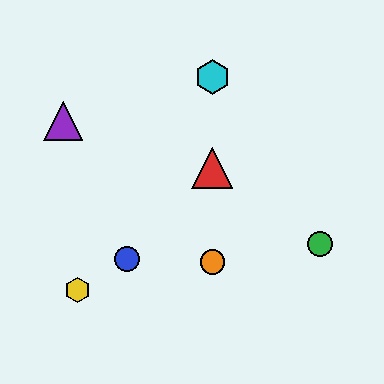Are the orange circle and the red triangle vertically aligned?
Yes, both are at x≈212.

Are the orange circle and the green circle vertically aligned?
No, the orange circle is at x≈212 and the green circle is at x≈320.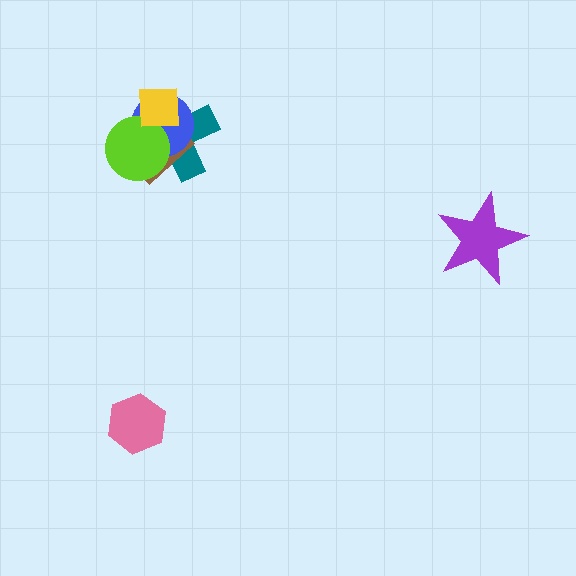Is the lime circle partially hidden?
Yes, it is partially covered by another shape.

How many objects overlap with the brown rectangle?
4 objects overlap with the brown rectangle.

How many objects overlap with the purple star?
0 objects overlap with the purple star.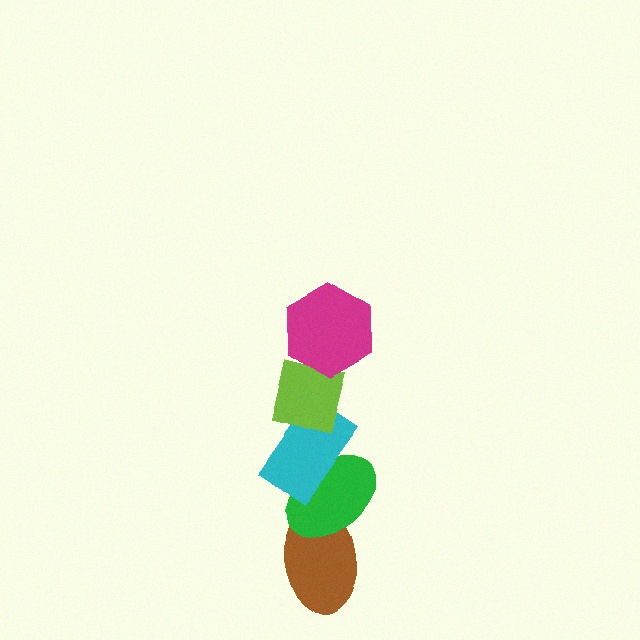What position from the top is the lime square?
The lime square is 2nd from the top.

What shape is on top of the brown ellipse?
The green ellipse is on top of the brown ellipse.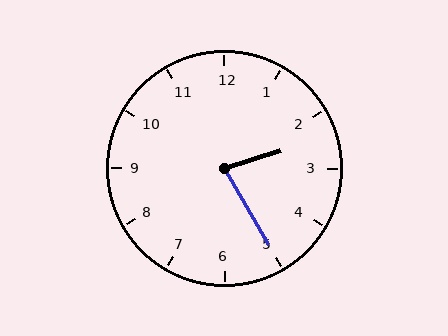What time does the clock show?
2:25.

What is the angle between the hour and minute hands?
Approximately 78 degrees.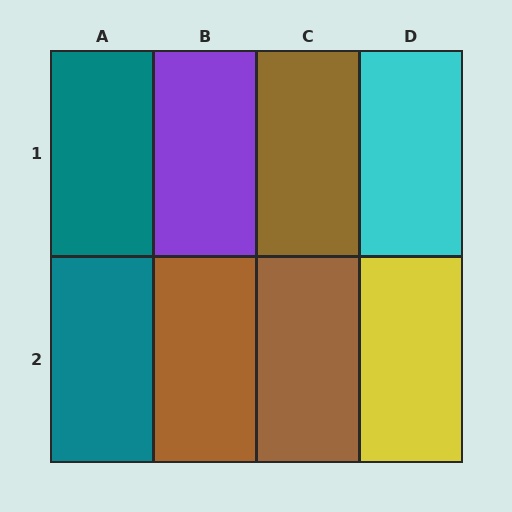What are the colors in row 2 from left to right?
Teal, brown, brown, yellow.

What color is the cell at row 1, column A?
Teal.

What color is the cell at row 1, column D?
Cyan.